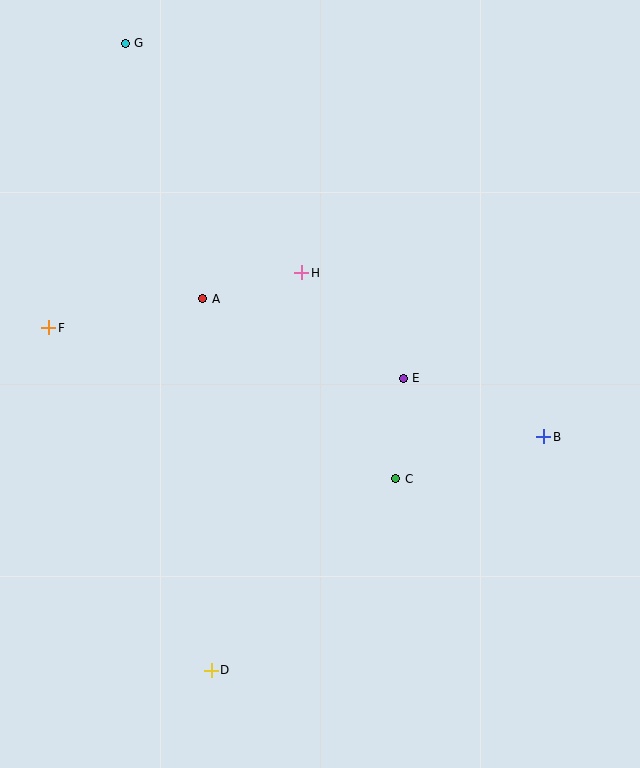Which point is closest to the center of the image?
Point E at (403, 378) is closest to the center.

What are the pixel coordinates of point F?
Point F is at (49, 328).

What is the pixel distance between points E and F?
The distance between E and F is 358 pixels.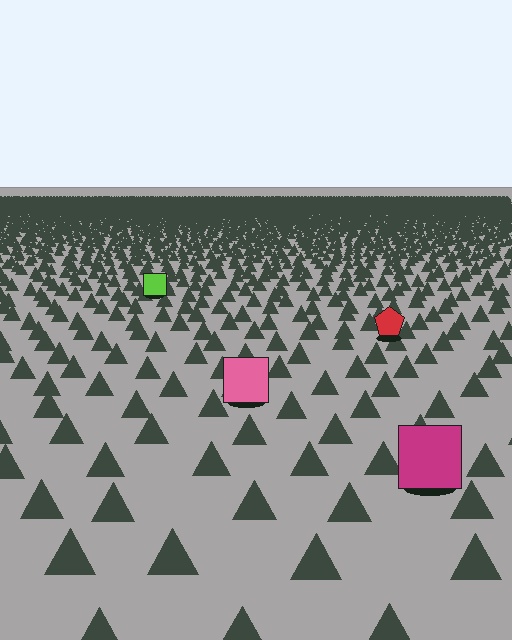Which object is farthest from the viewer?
The lime square is farthest from the viewer. It appears smaller and the ground texture around it is denser.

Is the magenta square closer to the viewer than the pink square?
Yes. The magenta square is closer — you can tell from the texture gradient: the ground texture is coarser near it.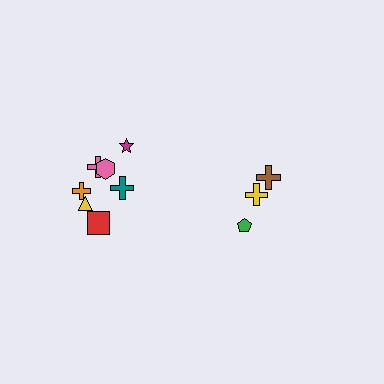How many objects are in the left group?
There are 7 objects.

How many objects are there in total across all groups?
There are 10 objects.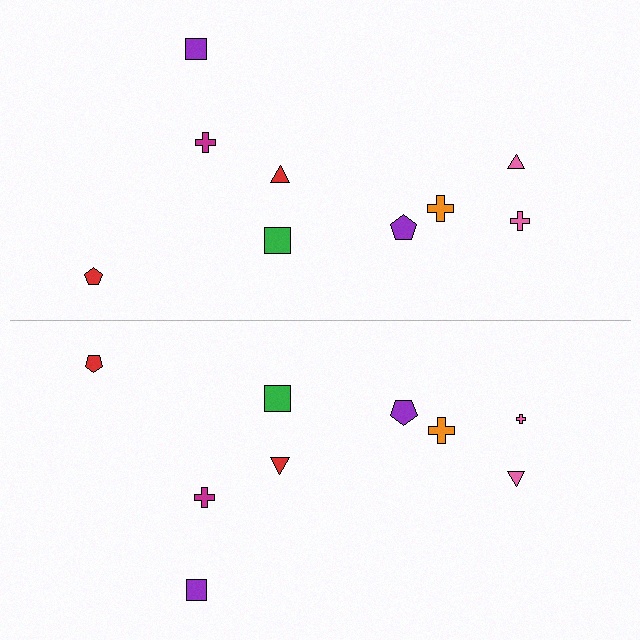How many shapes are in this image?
There are 18 shapes in this image.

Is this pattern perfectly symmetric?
No, the pattern is not perfectly symmetric. The pink cross on the bottom side has a different size than its mirror counterpart.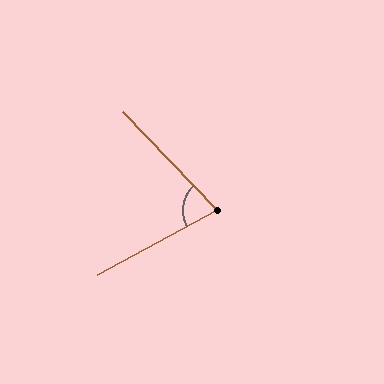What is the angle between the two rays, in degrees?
Approximately 74 degrees.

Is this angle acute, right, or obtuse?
It is acute.